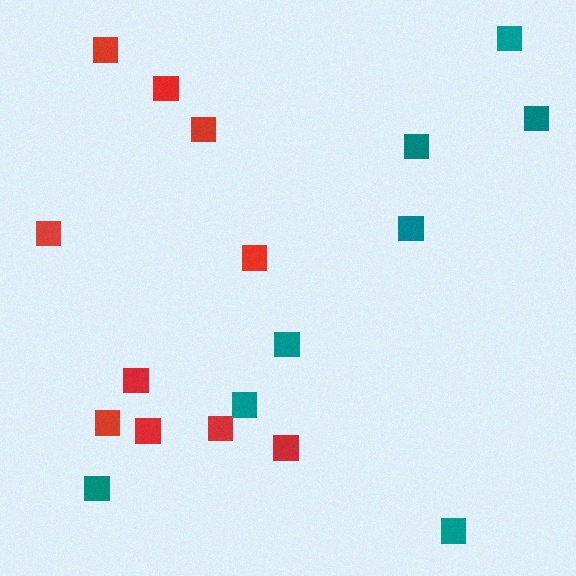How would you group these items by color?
There are 2 groups: one group of red squares (10) and one group of teal squares (8).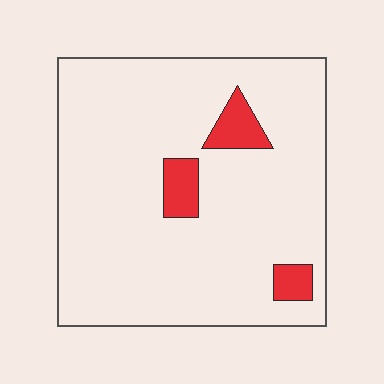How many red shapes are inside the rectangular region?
3.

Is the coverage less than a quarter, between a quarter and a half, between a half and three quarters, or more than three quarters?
Less than a quarter.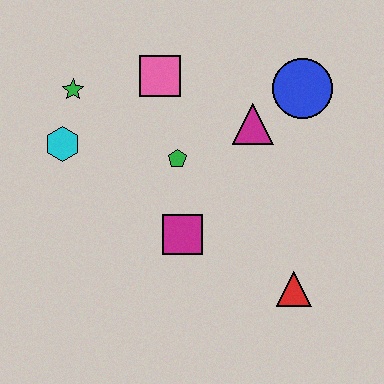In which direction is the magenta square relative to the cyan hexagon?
The magenta square is to the right of the cyan hexagon.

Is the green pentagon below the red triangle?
No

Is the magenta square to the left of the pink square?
No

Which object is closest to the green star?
The cyan hexagon is closest to the green star.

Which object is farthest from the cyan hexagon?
The red triangle is farthest from the cyan hexagon.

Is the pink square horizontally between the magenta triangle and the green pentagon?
No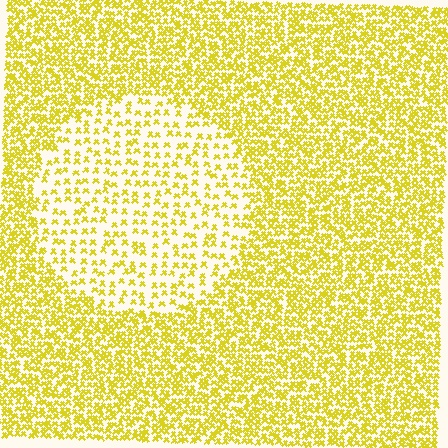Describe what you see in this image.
The image contains small yellow elements arranged at two different densities. A circle-shaped region is visible where the elements are less densely packed than the surrounding area.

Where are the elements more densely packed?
The elements are more densely packed outside the circle boundary.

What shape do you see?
I see a circle.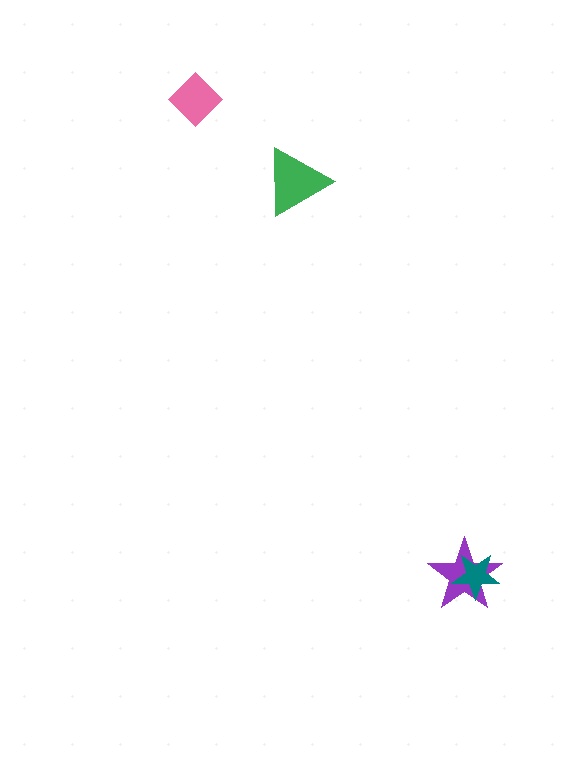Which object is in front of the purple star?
The teal star is in front of the purple star.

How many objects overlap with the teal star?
1 object overlaps with the teal star.